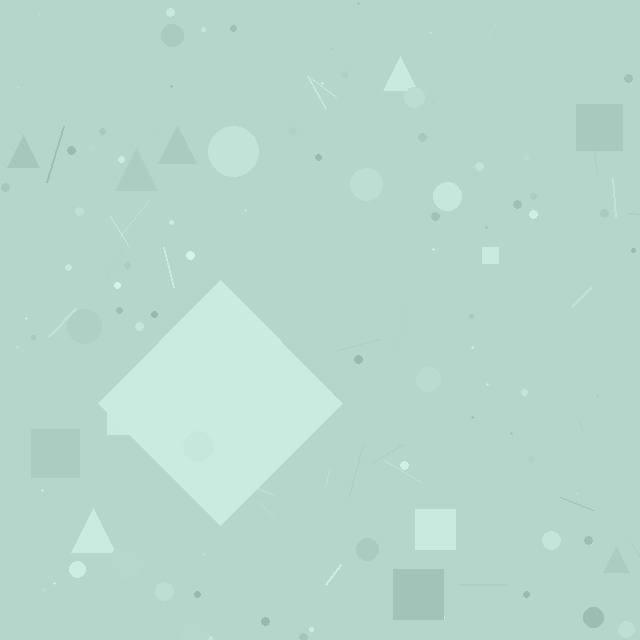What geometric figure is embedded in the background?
A diamond is embedded in the background.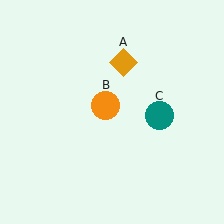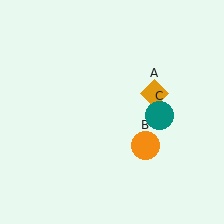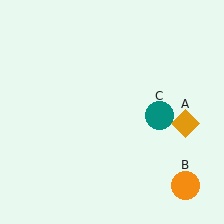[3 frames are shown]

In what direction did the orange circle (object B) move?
The orange circle (object B) moved down and to the right.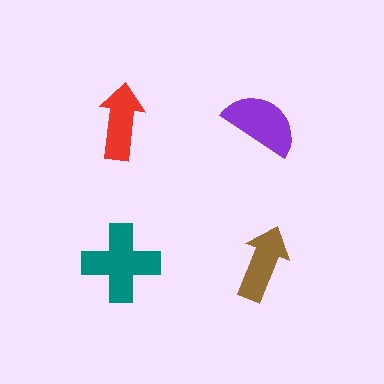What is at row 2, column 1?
A teal cross.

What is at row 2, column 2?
A brown arrow.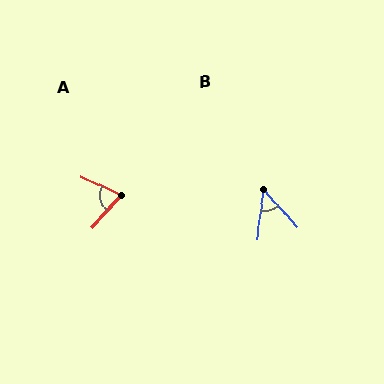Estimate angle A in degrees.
Approximately 71 degrees.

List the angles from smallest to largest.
B (50°), A (71°).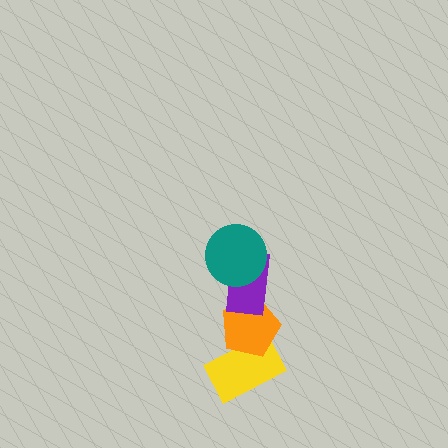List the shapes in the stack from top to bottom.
From top to bottom: the teal circle, the purple rectangle, the orange pentagon, the yellow rectangle.